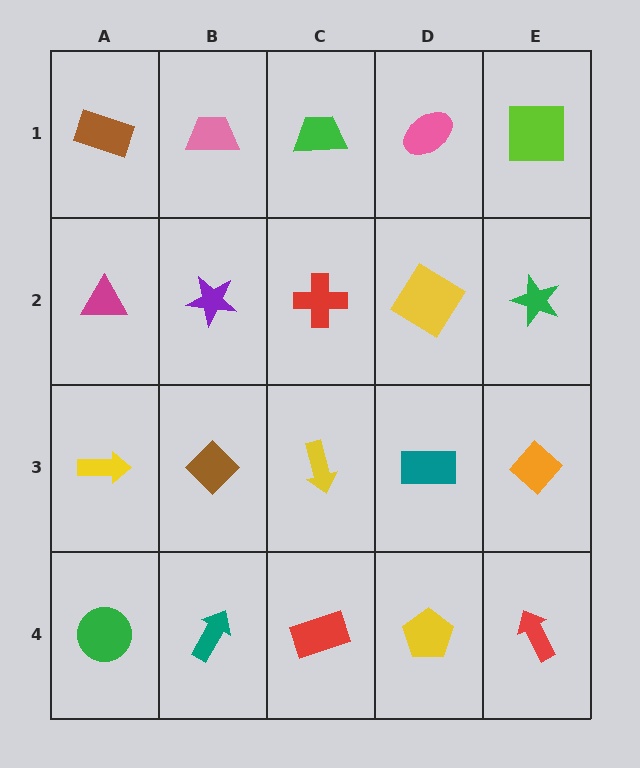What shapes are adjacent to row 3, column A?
A magenta triangle (row 2, column A), a green circle (row 4, column A), a brown diamond (row 3, column B).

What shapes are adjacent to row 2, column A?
A brown rectangle (row 1, column A), a yellow arrow (row 3, column A), a purple star (row 2, column B).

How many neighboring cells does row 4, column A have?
2.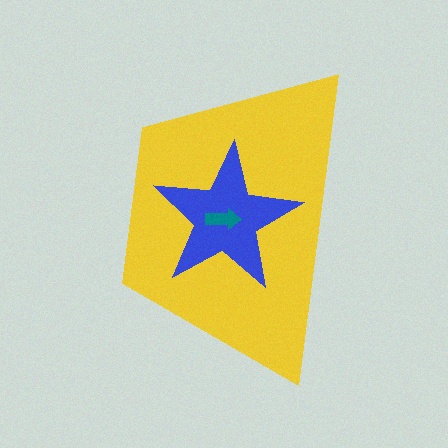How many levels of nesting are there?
3.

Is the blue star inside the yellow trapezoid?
Yes.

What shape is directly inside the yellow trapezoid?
The blue star.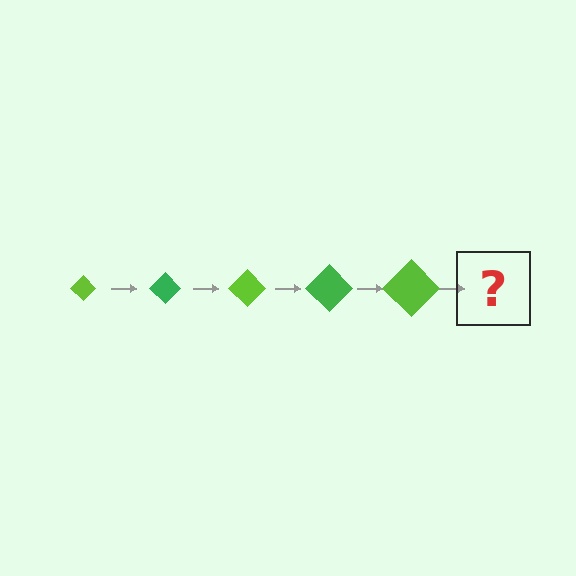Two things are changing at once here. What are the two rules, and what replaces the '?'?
The two rules are that the diamond grows larger each step and the color cycles through lime and green. The '?' should be a green diamond, larger than the previous one.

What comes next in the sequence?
The next element should be a green diamond, larger than the previous one.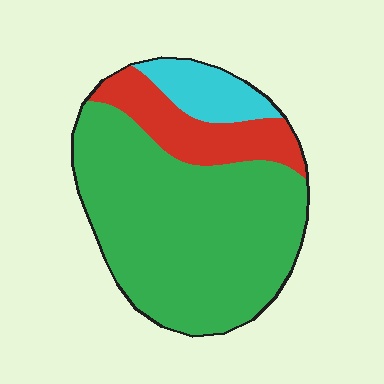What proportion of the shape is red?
Red covers about 20% of the shape.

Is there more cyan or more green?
Green.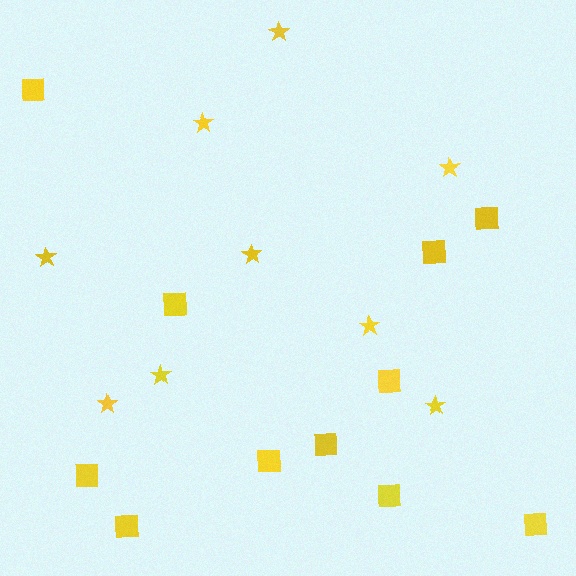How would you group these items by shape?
There are 2 groups: one group of squares (11) and one group of stars (9).